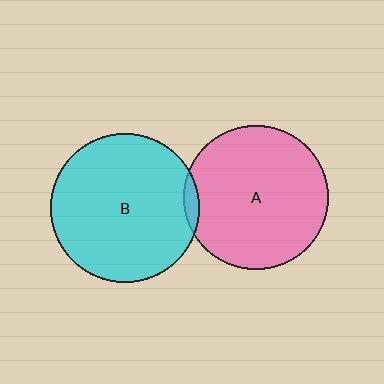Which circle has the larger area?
Circle B (cyan).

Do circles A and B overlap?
Yes.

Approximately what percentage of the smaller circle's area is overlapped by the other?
Approximately 5%.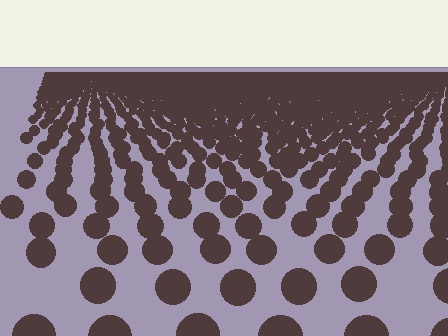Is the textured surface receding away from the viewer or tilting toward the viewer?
The surface is receding away from the viewer. Texture elements get smaller and denser toward the top.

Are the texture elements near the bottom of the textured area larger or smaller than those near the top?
Larger. Near the bottom, elements are closer to the viewer and appear at a bigger on-screen size.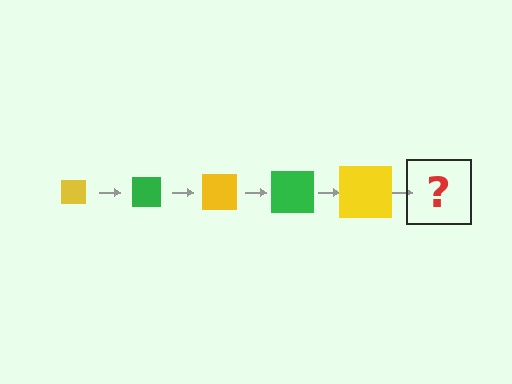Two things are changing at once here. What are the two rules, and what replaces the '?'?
The two rules are that the square grows larger each step and the color cycles through yellow and green. The '?' should be a green square, larger than the previous one.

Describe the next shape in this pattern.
It should be a green square, larger than the previous one.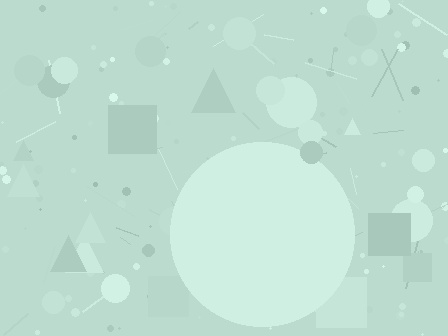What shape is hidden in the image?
A circle is hidden in the image.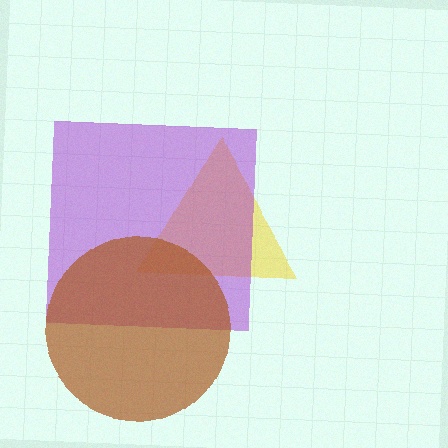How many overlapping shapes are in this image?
There are 3 overlapping shapes in the image.